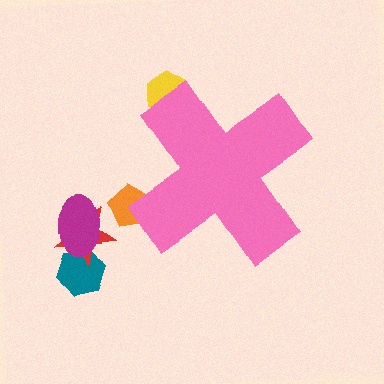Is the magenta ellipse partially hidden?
No, the magenta ellipse is fully visible.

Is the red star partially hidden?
No, the red star is fully visible.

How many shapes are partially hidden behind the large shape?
2 shapes are partially hidden.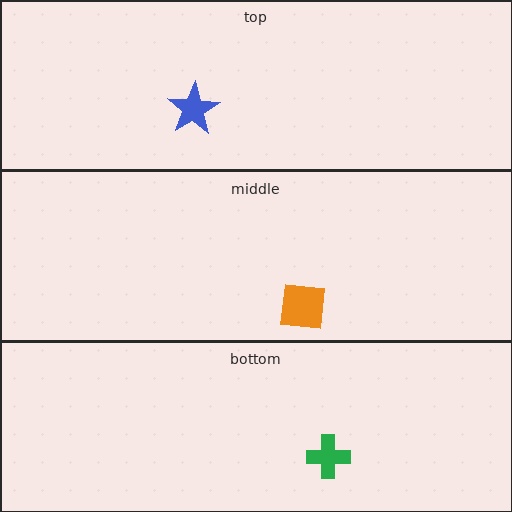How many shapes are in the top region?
1.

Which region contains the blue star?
The top region.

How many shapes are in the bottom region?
1.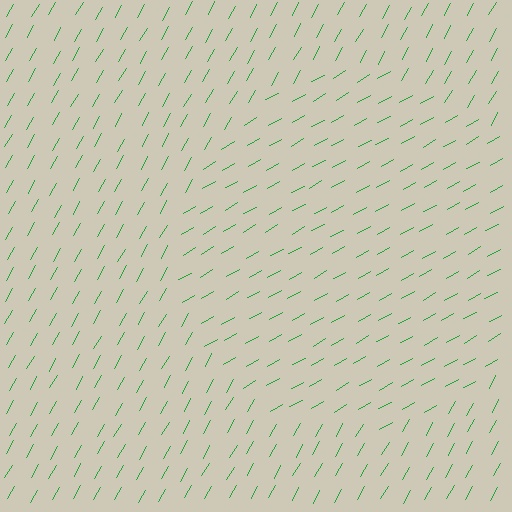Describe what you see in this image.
The image is filled with small green line segments. A circle region in the image has lines oriented differently from the surrounding lines, creating a visible texture boundary.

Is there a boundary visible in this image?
Yes, there is a texture boundary formed by a change in line orientation.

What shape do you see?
I see a circle.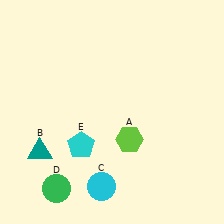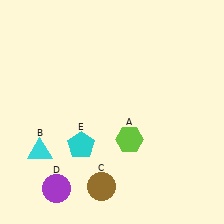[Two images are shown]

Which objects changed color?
B changed from teal to cyan. C changed from cyan to brown. D changed from green to purple.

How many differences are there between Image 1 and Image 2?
There are 3 differences between the two images.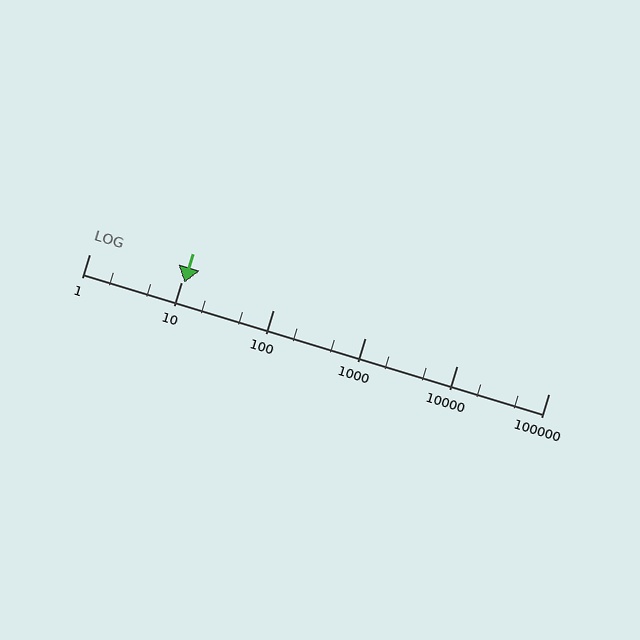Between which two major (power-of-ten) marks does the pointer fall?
The pointer is between 10 and 100.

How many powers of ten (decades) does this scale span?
The scale spans 5 decades, from 1 to 100000.